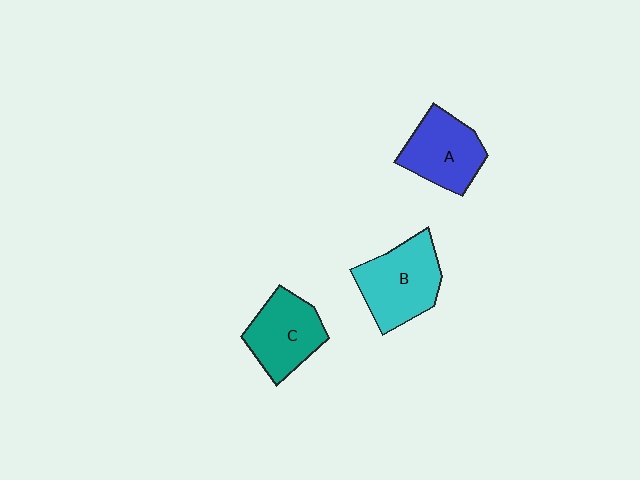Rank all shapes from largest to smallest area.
From largest to smallest: B (cyan), C (teal), A (blue).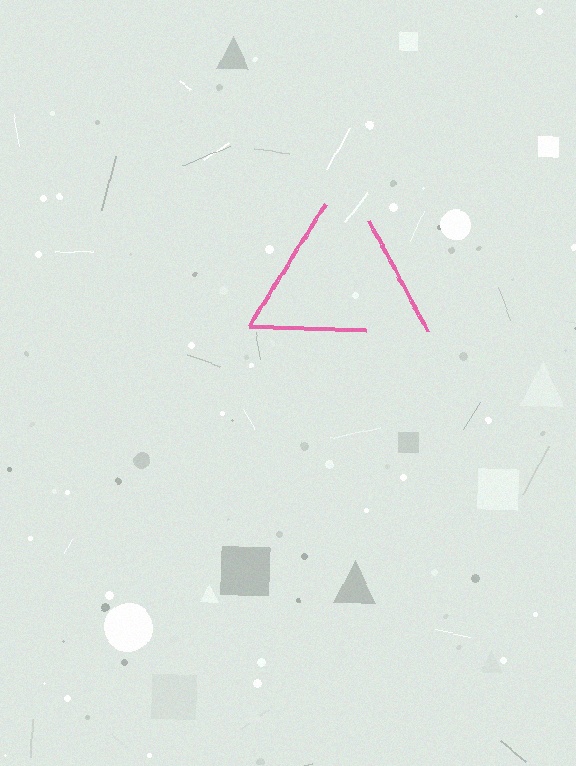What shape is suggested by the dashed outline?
The dashed outline suggests a triangle.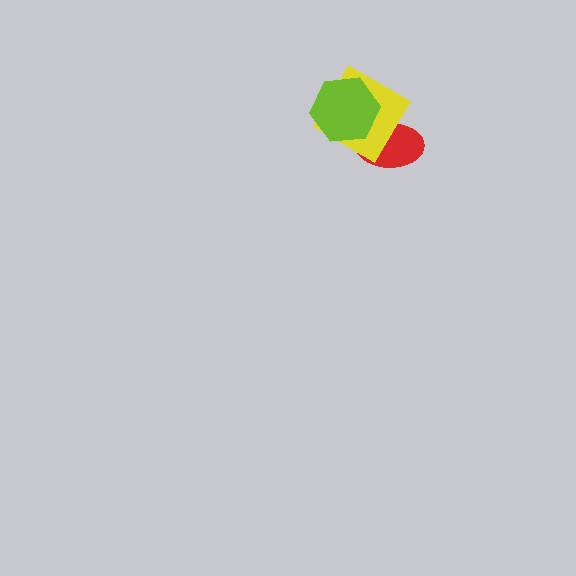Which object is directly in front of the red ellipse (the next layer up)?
The yellow diamond is directly in front of the red ellipse.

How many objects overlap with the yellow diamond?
2 objects overlap with the yellow diamond.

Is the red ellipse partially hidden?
Yes, it is partially covered by another shape.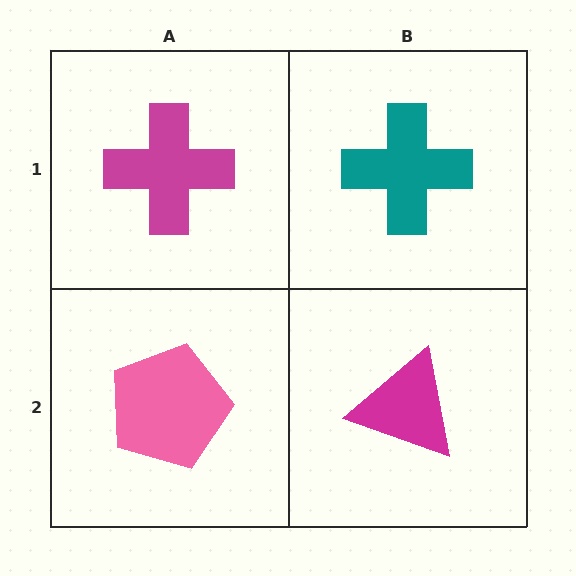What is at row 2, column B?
A magenta triangle.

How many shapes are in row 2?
2 shapes.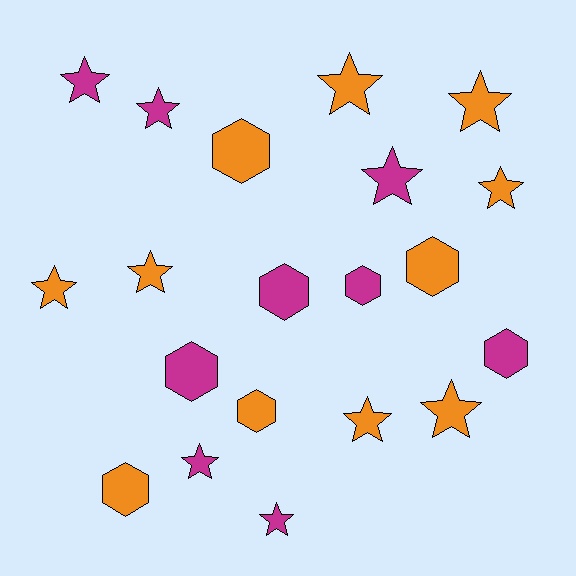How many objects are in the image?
There are 20 objects.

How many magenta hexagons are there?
There are 4 magenta hexagons.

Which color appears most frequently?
Orange, with 11 objects.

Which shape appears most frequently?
Star, with 12 objects.